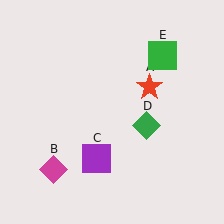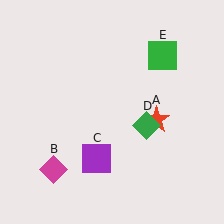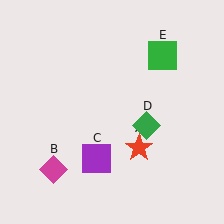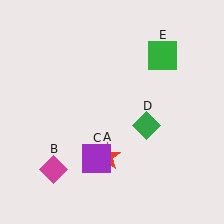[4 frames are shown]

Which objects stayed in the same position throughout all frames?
Magenta diamond (object B) and purple square (object C) and green diamond (object D) and green square (object E) remained stationary.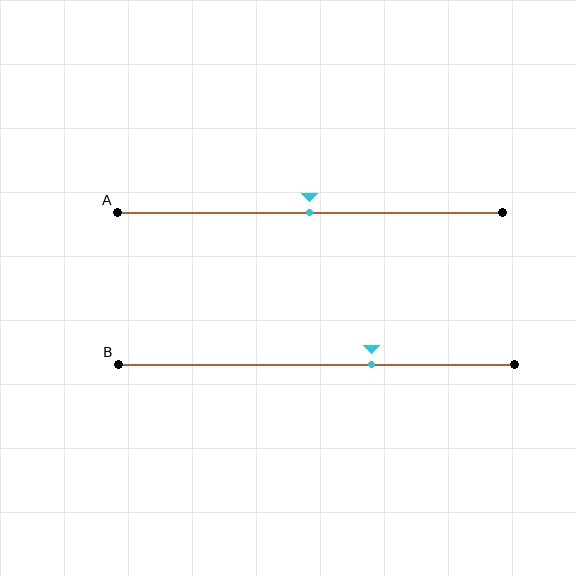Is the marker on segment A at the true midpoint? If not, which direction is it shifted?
Yes, the marker on segment A is at the true midpoint.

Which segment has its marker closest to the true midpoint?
Segment A has its marker closest to the true midpoint.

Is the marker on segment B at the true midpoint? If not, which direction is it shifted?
No, the marker on segment B is shifted to the right by about 14% of the segment length.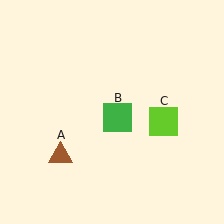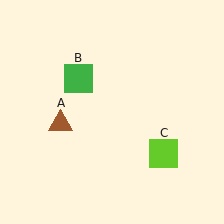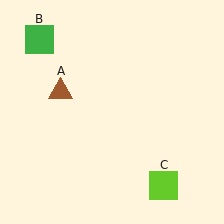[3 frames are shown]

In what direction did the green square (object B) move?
The green square (object B) moved up and to the left.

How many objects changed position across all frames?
3 objects changed position: brown triangle (object A), green square (object B), lime square (object C).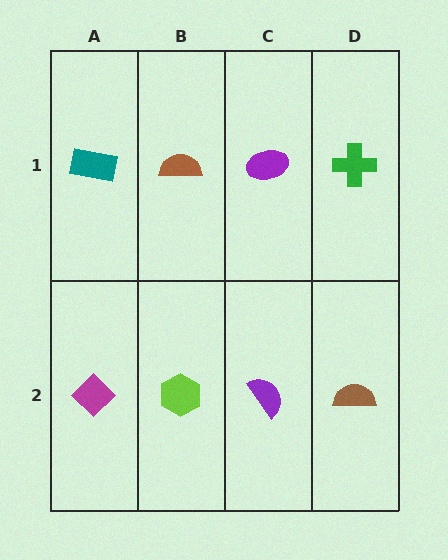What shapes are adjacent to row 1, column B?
A lime hexagon (row 2, column B), a teal rectangle (row 1, column A), a purple ellipse (row 1, column C).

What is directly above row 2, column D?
A green cross.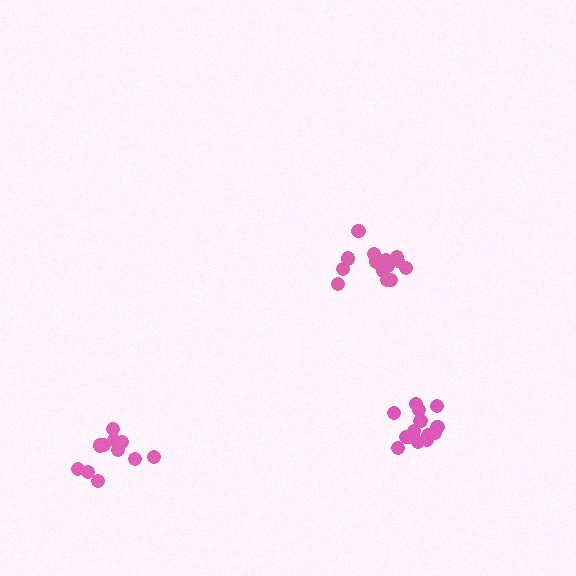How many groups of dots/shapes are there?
There are 3 groups.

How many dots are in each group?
Group 1: 14 dots, Group 2: 12 dots, Group 3: 16 dots (42 total).